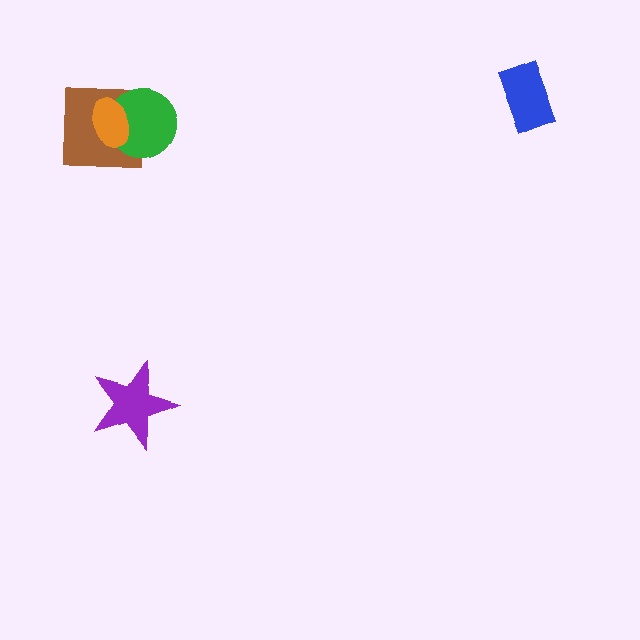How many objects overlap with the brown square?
2 objects overlap with the brown square.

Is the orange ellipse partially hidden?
No, no other shape covers it.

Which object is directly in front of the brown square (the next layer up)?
The green circle is directly in front of the brown square.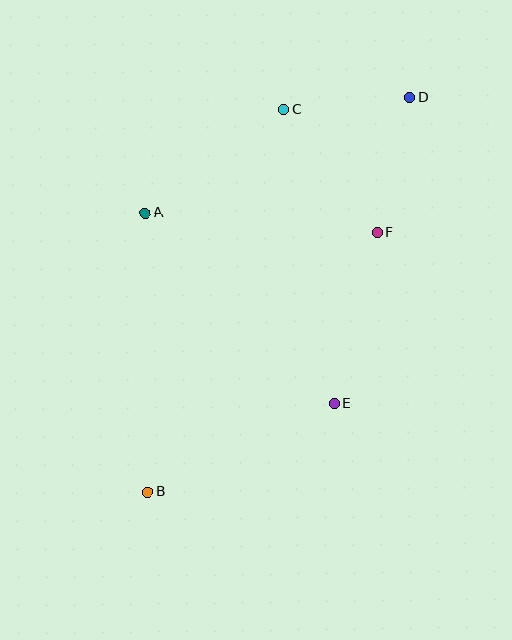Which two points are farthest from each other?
Points B and D are farthest from each other.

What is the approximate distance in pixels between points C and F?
The distance between C and F is approximately 155 pixels.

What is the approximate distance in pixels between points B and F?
The distance between B and F is approximately 346 pixels.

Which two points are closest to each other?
Points C and D are closest to each other.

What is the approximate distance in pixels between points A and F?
The distance between A and F is approximately 232 pixels.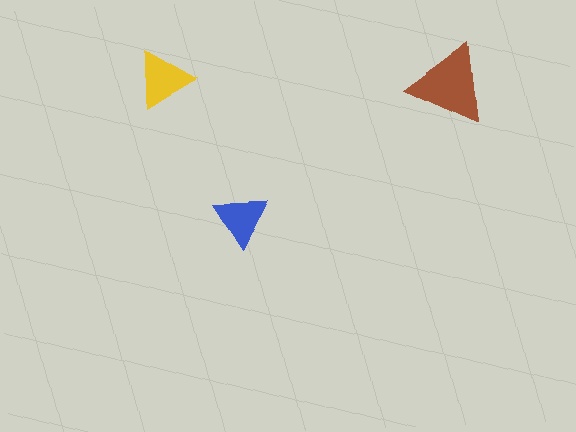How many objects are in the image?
There are 3 objects in the image.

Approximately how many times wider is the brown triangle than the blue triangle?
About 1.5 times wider.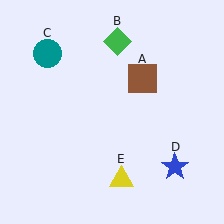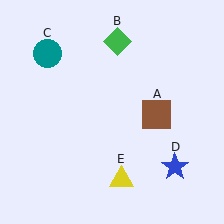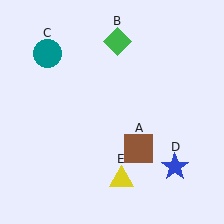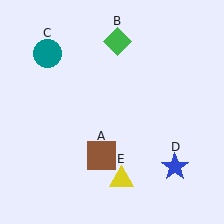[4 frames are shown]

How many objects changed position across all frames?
1 object changed position: brown square (object A).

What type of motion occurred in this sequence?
The brown square (object A) rotated clockwise around the center of the scene.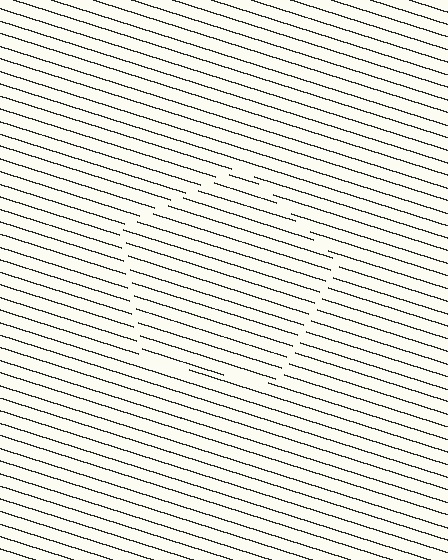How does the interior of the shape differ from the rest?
The interior of the shape contains the same grating, shifted by half a period — the contour is defined by the phase discontinuity where line-ends from the inner and outer gratings abut.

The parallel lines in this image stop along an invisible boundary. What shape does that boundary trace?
An illusory pentagon. The interior of the shape contains the same grating, shifted by half a period — the contour is defined by the phase discontinuity where line-ends from the inner and outer gratings abut.